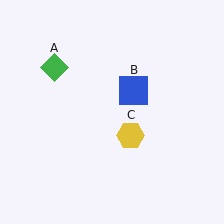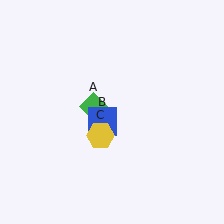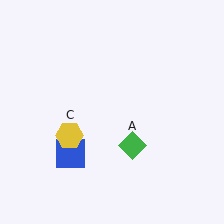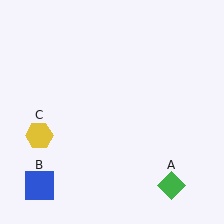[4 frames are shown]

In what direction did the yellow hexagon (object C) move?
The yellow hexagon (object C) moved left.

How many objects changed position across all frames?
3 objects changed position: green diamond (object A), blue square (object B), yellow hexagon (object C).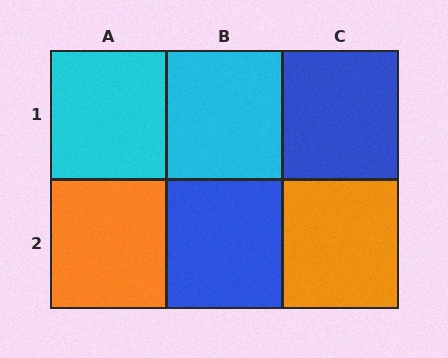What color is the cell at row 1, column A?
Cyan.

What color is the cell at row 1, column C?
Blue.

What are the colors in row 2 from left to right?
Orange, blue, orange.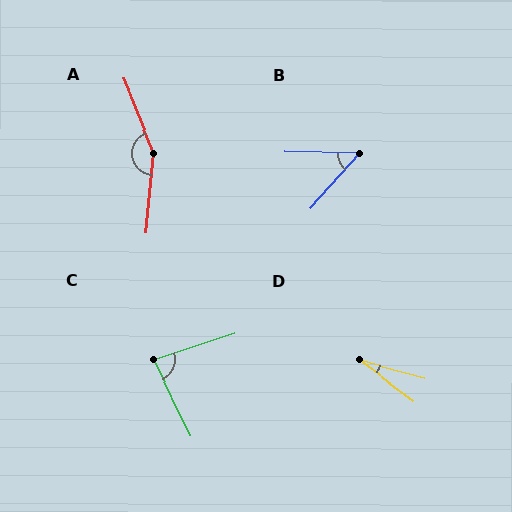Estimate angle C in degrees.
Approximately 82 degrees.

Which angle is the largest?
A, at approximately 153 degrees.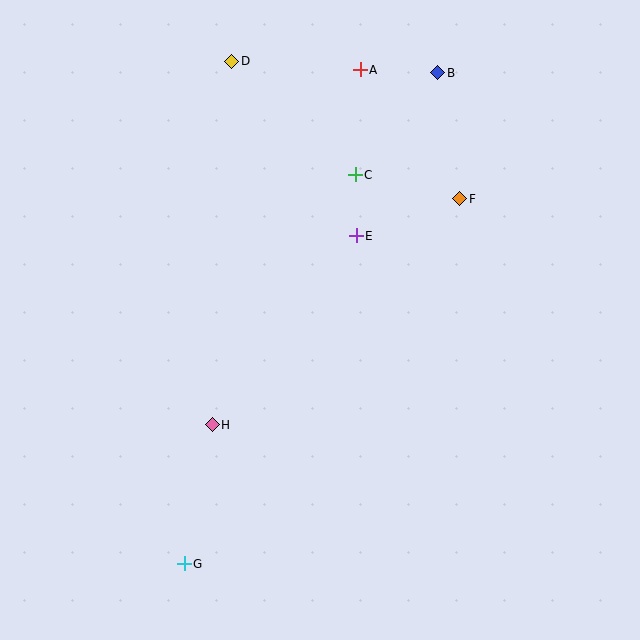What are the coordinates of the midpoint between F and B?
The midpoint between F and B is at (449, 136).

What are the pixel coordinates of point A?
Point A is at (360, 70).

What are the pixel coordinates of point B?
Point B is at (438, 73).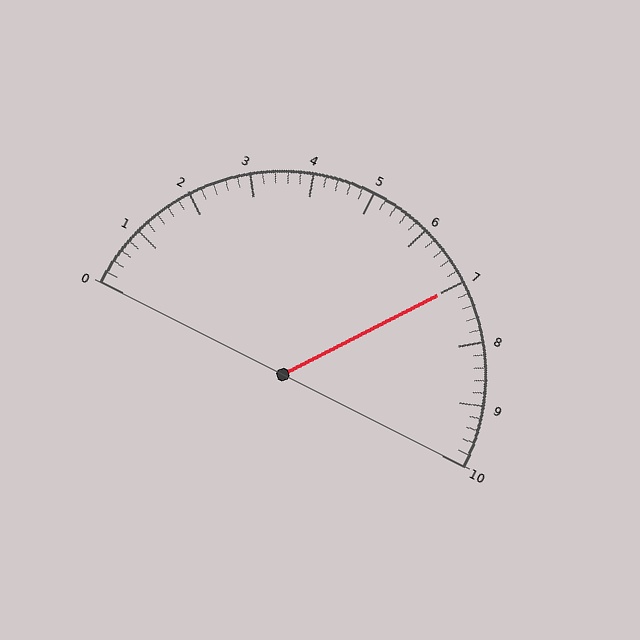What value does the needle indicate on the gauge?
The needle indicates approximately 7.0.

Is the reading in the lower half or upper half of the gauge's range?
The reading is in the upper half of the range (0 to 10).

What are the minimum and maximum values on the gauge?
The gauge ranges from 0 to 10.